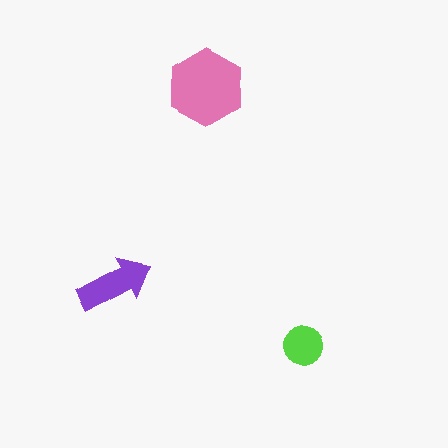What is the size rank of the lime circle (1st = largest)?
3rd.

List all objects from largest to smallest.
The pink hexagon, the purple arrow, the lime circle.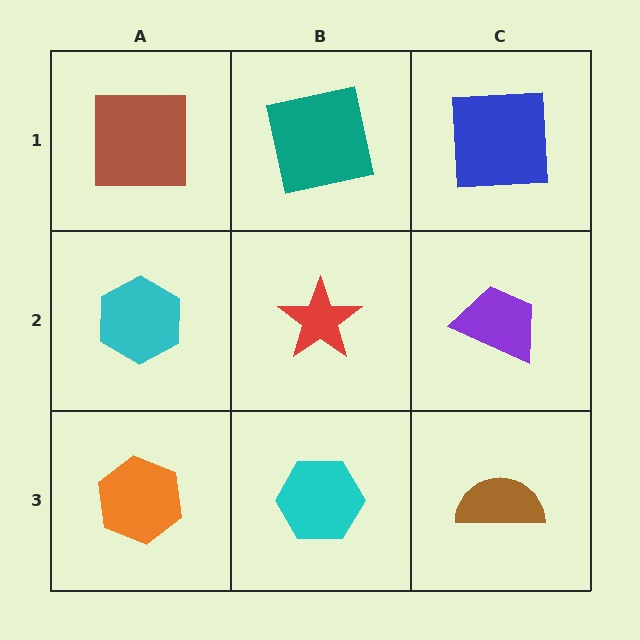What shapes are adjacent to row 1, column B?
A red star (row 2, column B), a brown square (row 1, column A), a blue square (row 1, column C).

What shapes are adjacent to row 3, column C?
A purple trapezoid (row 2, column C), a cyan hexagon (row 3, column B).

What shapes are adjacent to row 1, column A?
A cyan hexagon (row 2, column A), a teal square (row 1, column B).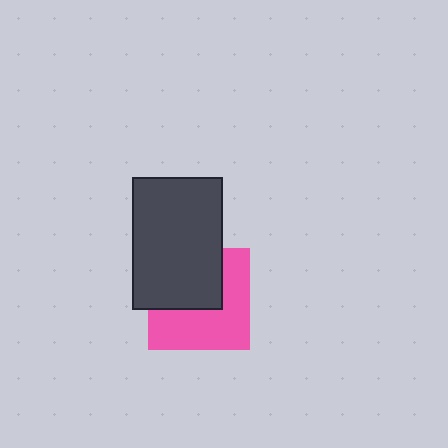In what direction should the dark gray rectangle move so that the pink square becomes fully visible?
The dark gray rectangle should move toward the upper-left. That is the shortest direction to clear the overlap and leave the pink square fully visible.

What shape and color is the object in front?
The object in front is a dark gray rectangle.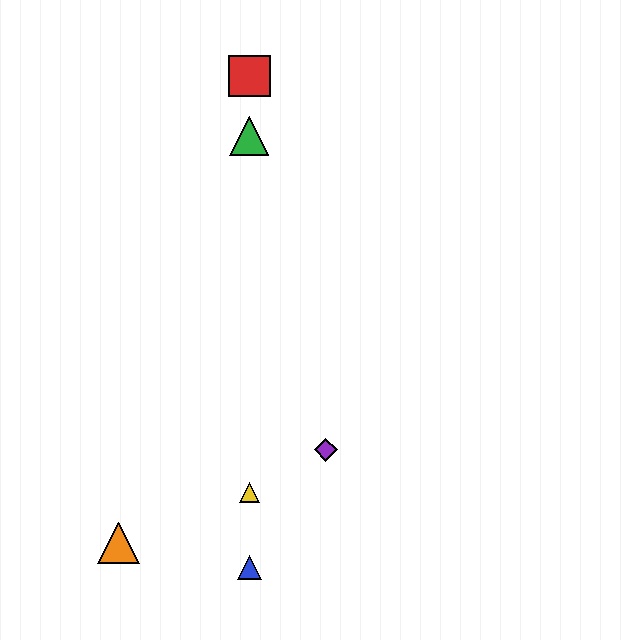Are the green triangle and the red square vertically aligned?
Yes, both are at x≈249.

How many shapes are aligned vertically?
4 shapes (the red square, the blue triangle, the green triangle, the yellow triangle) are aligned vertically.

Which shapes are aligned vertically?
The red square, the blue triangle, the green triangle, the yellow triangle are aligned vertically.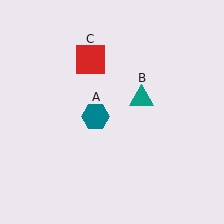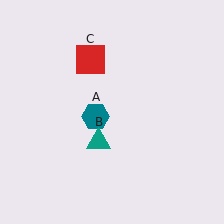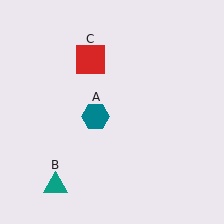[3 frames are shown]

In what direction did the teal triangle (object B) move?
The teal triangle (object B) moved down and to the left.